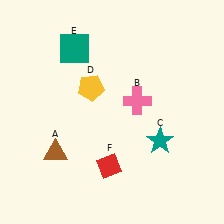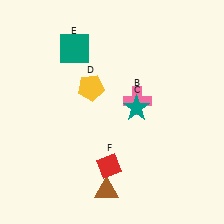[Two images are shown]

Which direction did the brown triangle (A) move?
The brown triangle (A) moved right.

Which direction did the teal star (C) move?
The teal star (C) moved up.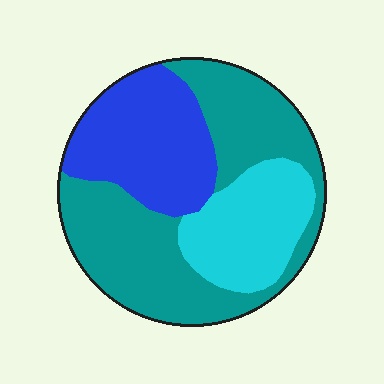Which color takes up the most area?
Teal, at roughly 50%.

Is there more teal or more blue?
Teal.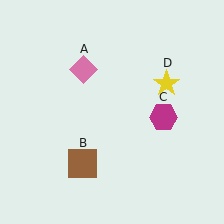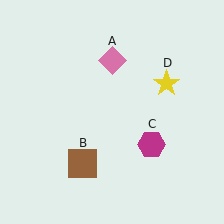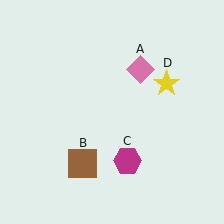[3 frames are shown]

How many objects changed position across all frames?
2 objects changed position: pink diamond (object A), magenta hexagon (object C).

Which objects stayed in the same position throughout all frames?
Brown square (object B) and yellow star (object D) remained stationary.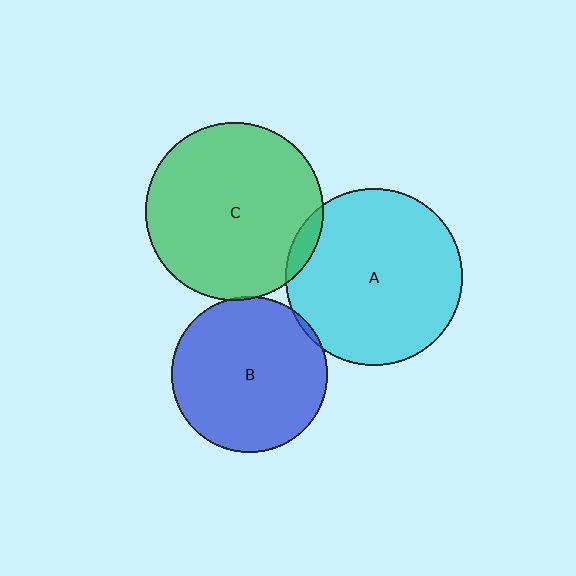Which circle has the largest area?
Circle C (green).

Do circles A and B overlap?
Yes.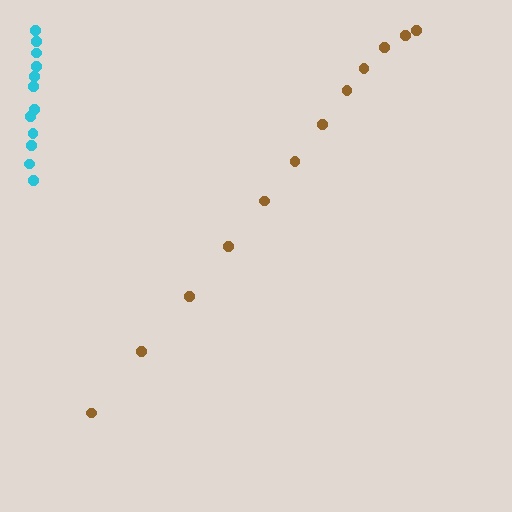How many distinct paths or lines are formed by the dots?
There are 2 distinct paths.